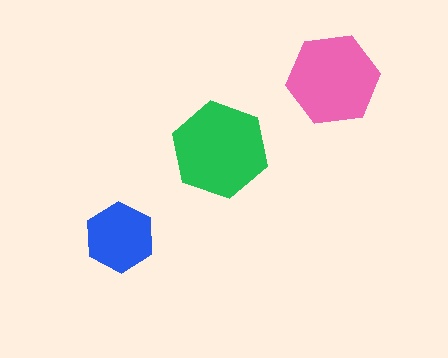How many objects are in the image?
There are 3 objects in the image.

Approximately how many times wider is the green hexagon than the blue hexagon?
About 1.5 times wider.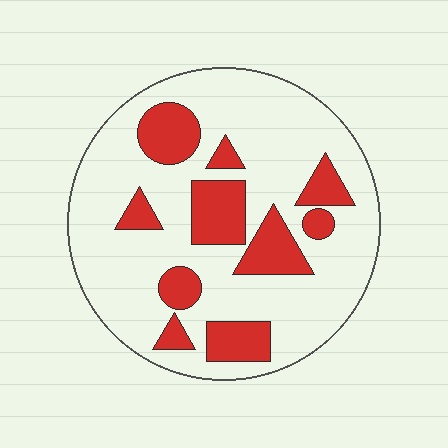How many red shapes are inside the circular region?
10.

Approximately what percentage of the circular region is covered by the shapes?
Approximately 25%.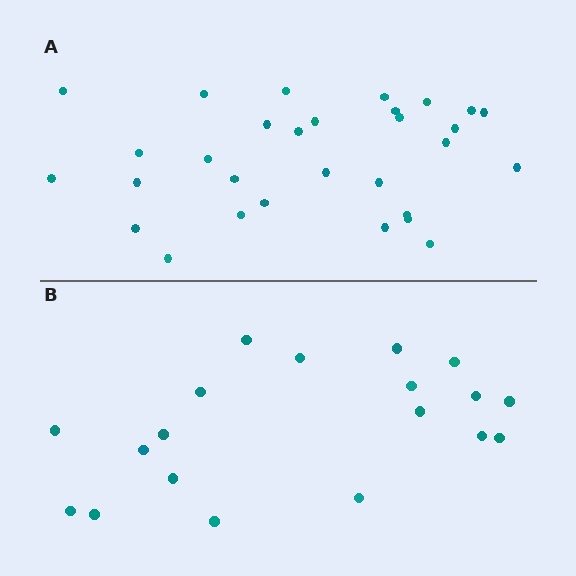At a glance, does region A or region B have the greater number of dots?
Region A (the top region) has more dots.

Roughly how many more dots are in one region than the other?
Region A has roughly 12 or so more dots than region B.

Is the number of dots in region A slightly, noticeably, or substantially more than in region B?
Region A has substantially more. The ratio is roughly 1.6 to 1.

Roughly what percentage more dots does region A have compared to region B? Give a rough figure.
About 60% more.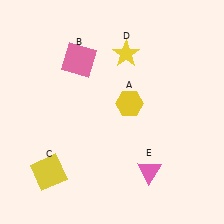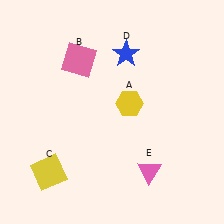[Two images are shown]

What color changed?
The star (D) changed from yellow in Image 1 to blue in Image 2.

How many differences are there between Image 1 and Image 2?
There is 1 difference between the two images.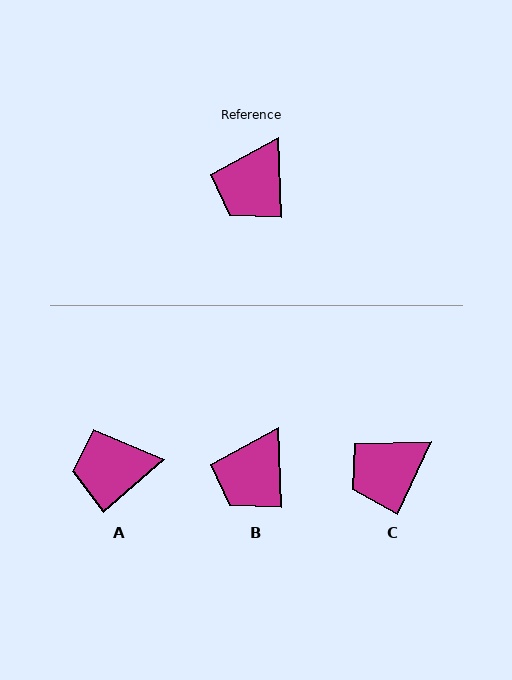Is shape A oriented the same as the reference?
No, it is off by about 52 degrees.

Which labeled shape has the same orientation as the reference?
B.